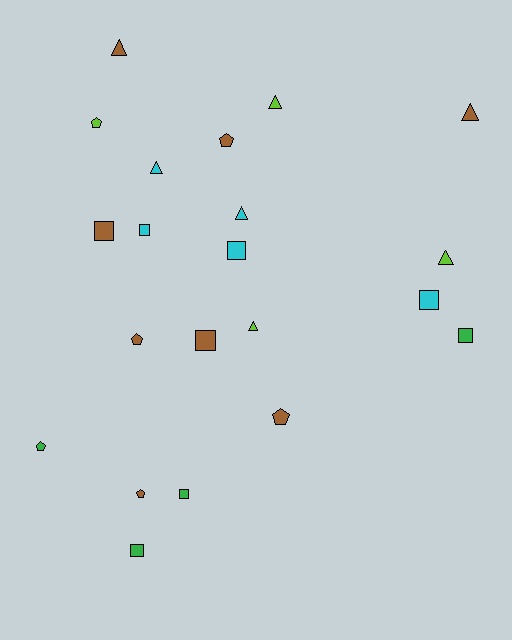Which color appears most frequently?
Brown, with 8 objects.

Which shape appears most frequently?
Square, with 8 objects.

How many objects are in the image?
There are 21 objects.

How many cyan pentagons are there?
There are no cyan pentagons.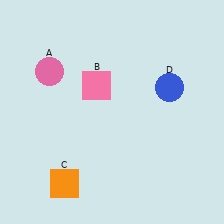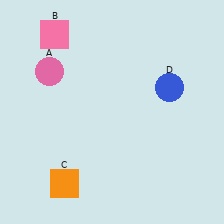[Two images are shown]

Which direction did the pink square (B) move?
The pink square (B) moved up.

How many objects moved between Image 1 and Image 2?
1 object moved between the two images.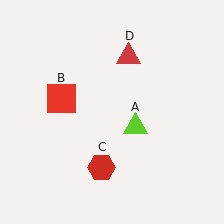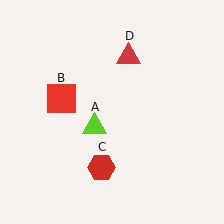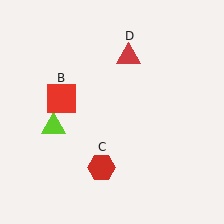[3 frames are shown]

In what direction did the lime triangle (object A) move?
The lime triangle (object A) moved left.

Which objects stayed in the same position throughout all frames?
Red square (object B) and red hexagon (object C) and red triangle (object D) remained stationary.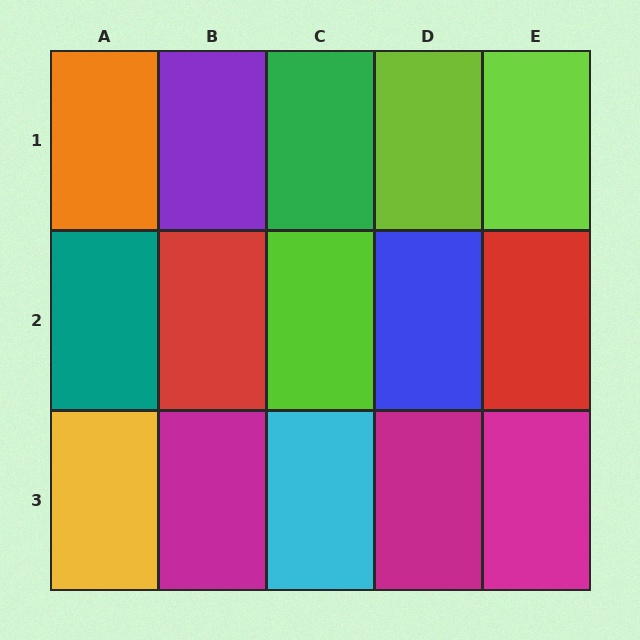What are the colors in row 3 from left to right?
Yellow, magenta, cyan, magenta, magenta.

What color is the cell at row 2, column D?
Blue.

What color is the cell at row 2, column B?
Red.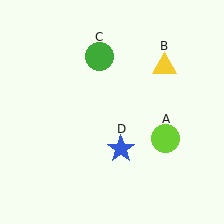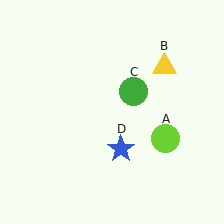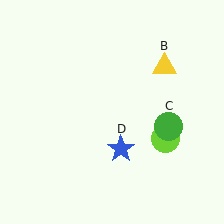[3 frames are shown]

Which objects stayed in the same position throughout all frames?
Lime circle (object A) and yellow triangle (object B) and blue star (object D) remained stationary.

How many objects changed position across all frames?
1 object changed position: green circle (object C).